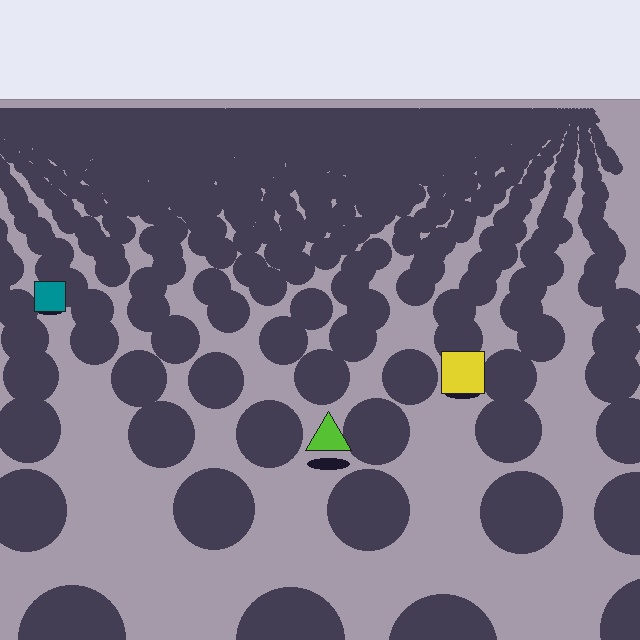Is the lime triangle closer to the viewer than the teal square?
Yes. The lime triangle is closer — you can tell from the texture gradient: the ground texture is coarser near it.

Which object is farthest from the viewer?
The teal square is farthest from the viewer. It appears smaller and the ground texture around it is denser.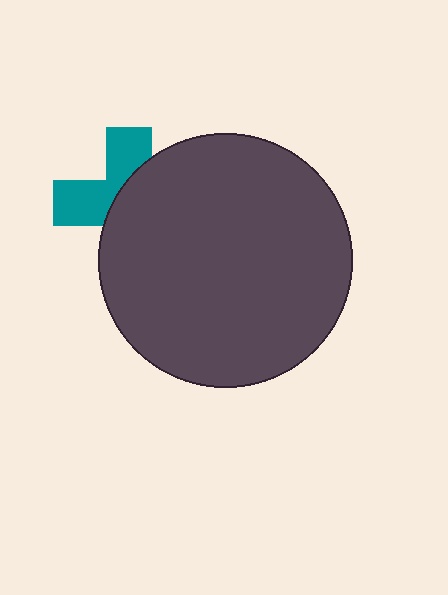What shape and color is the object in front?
The object in front is a dark gray circle.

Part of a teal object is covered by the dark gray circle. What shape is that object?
It is a cross.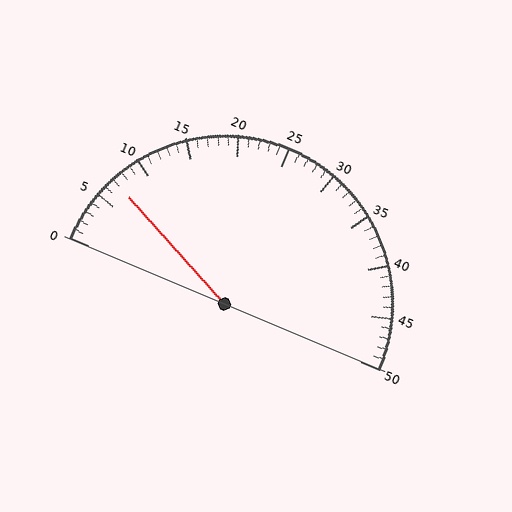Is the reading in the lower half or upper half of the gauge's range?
The reading is in the lower half of the range (0 to 50).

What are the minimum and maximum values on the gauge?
The gauge ranges from 0 to 50.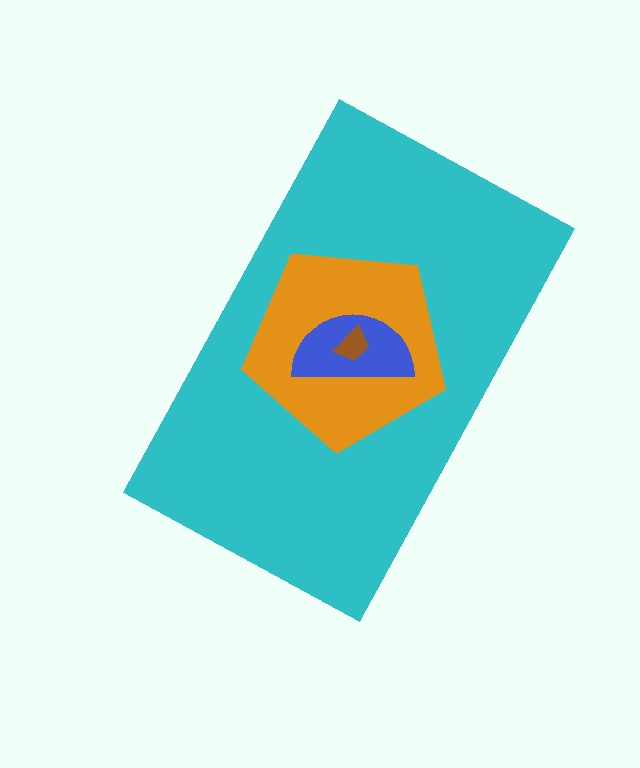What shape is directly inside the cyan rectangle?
The orange pentagon.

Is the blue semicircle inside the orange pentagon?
Yes.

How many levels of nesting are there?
4.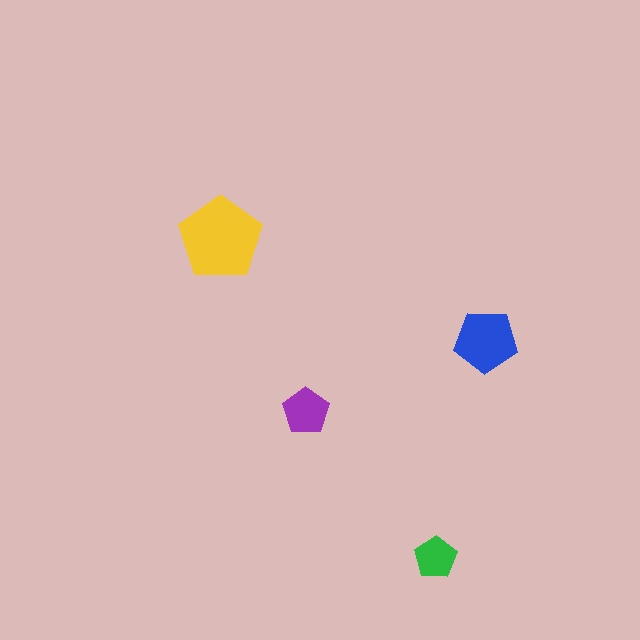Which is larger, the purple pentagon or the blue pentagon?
The blue one.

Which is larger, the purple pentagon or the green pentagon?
The purple one.